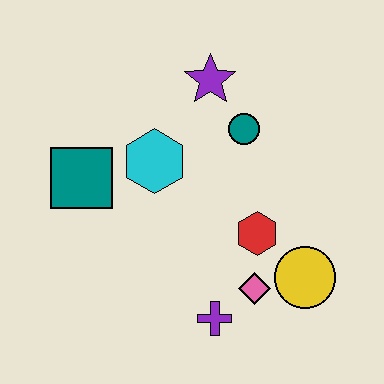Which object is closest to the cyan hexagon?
The teal square is closest to the cyan hexagon.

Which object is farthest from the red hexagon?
The teal square is farthest from the red hexagon.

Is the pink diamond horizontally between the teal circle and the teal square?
No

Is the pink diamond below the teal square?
Yes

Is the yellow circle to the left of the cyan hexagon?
No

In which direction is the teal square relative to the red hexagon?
The teal square is to the left of the red hexagon.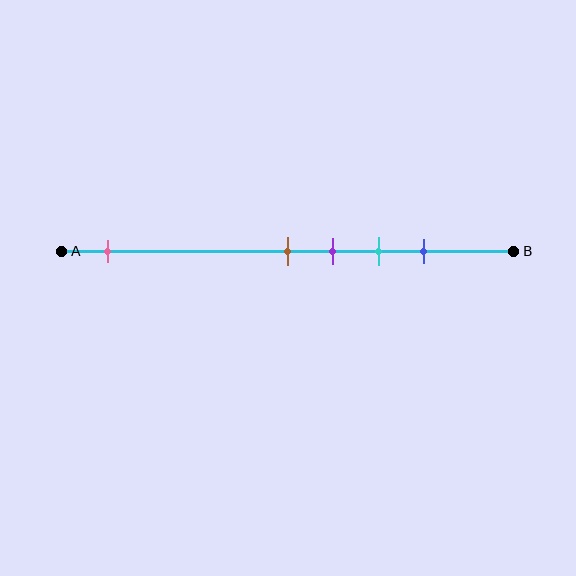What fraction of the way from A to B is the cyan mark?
The cyan mark is approximately 70% (0.7) of the way from A to B.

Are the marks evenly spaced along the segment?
No, the marks are not evenly spaced.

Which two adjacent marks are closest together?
The brown and purple marks are the closest adjacent pair.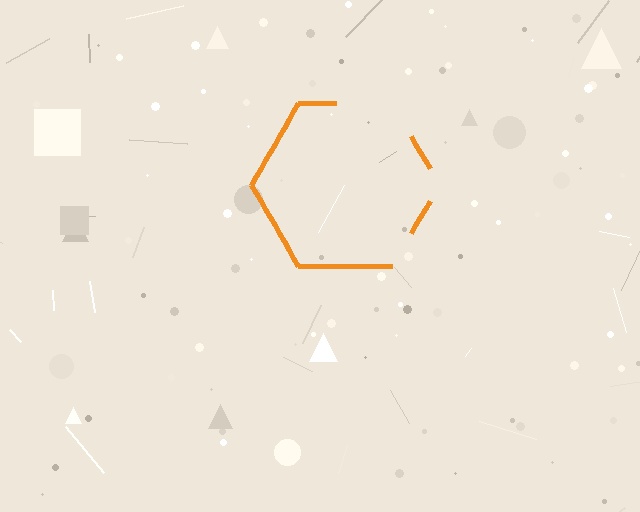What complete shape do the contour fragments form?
The contour fragments form a hexagon.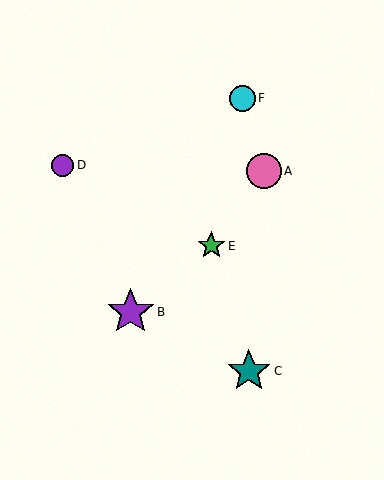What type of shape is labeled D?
Shape D is a purple circle.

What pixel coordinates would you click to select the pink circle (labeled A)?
Click at (264, 171) to select the pink circle A.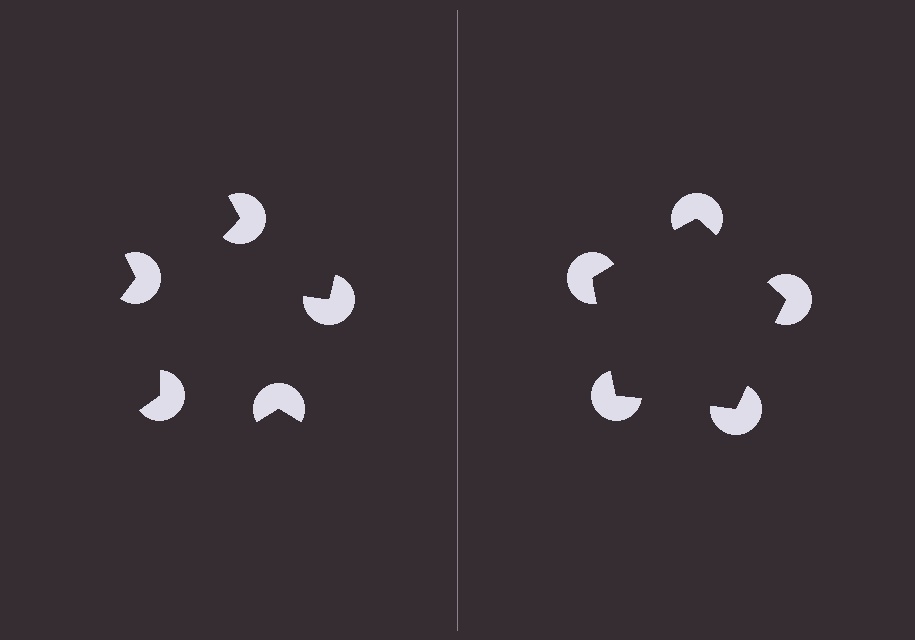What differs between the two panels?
The pac-man discs are positioned identically on both sides; only the wedge orientations differ. On the right they align to a pentagon; on the left they are misaligned.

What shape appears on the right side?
An illusory pentagon.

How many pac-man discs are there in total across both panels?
10 — 5 on each side.